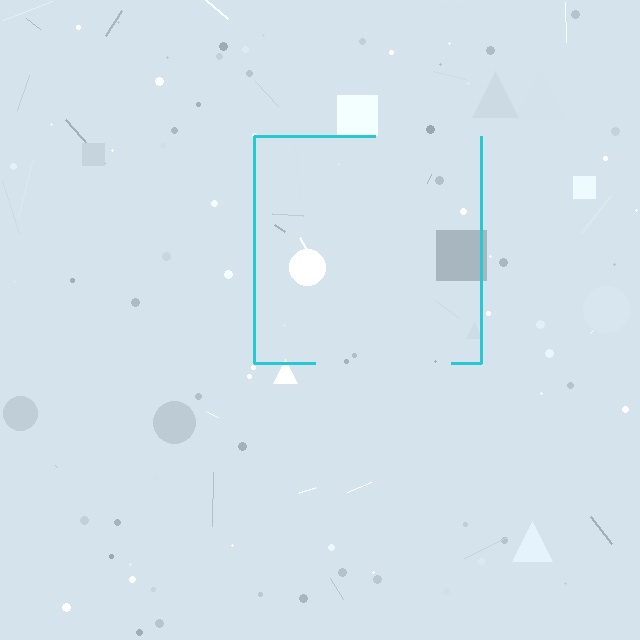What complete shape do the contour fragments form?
The contour fragments form a square.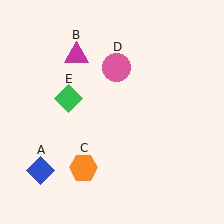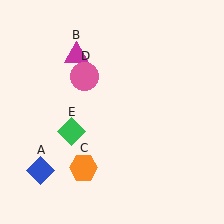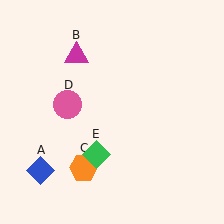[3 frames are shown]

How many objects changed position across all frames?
2 objects changed position: pink circle (object D), green diamond (object E).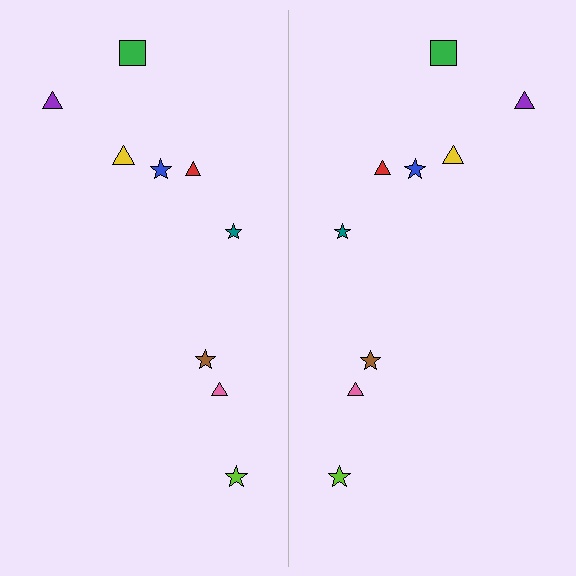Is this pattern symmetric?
Yes, this pattern has bilateral (reflection) symmetry.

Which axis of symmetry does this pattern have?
The pattern has a vertical axis of symmetry running through the center of the image.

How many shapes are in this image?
There are 18 shapes in this image.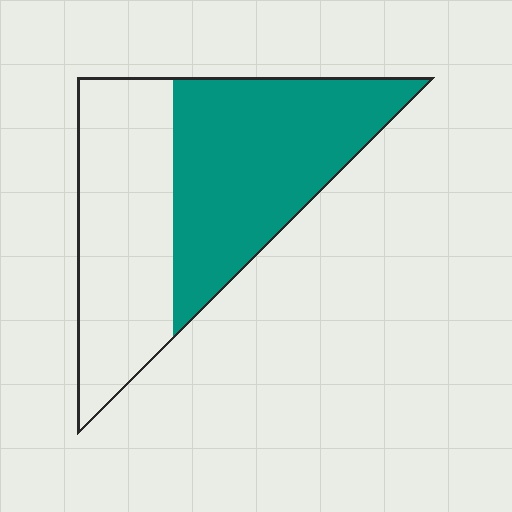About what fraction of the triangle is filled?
About one half (1/2).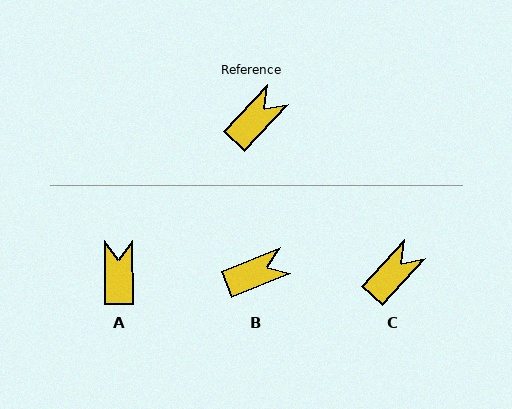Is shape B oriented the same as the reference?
No, it is off by about 25 degrees.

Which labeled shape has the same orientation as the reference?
C.